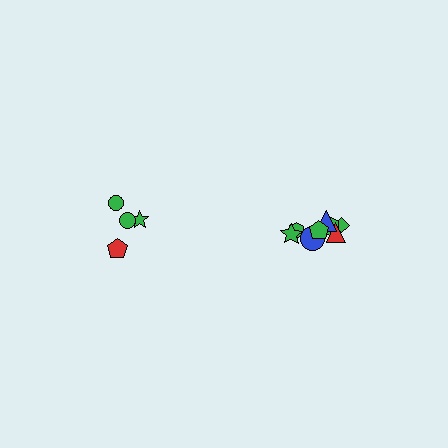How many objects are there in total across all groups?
There are 12 objects.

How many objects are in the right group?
There are 8 objects.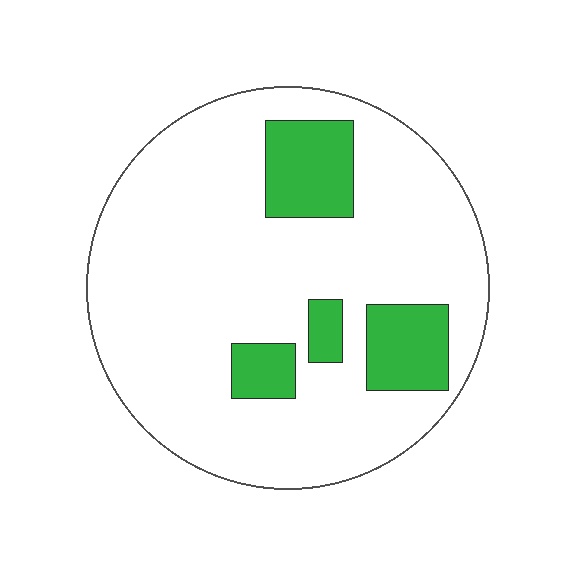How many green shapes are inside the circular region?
4.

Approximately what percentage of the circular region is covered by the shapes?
Approximately 15%.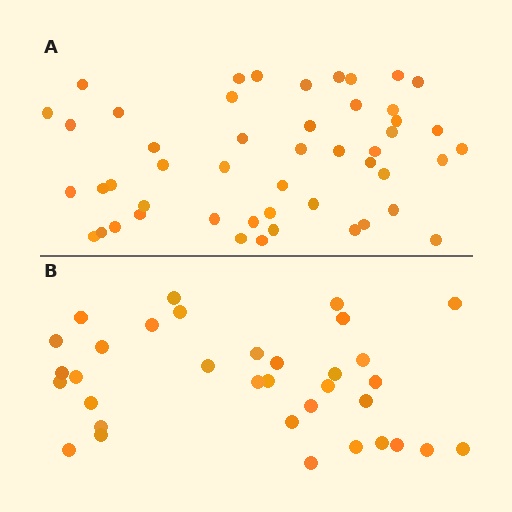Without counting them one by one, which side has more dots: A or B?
Region A (the top region) has more dots.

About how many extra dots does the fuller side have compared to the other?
Region A has approximately 15 more dots than region B.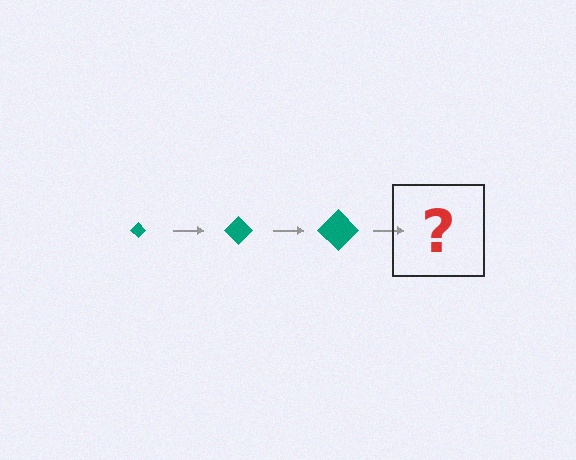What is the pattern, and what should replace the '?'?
The pattern is that the diamond gets progressively larger each step. The '?' should be a teal diamond, larger than the previous one.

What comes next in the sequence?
The next element should be a teal diamond, larger than the previous one.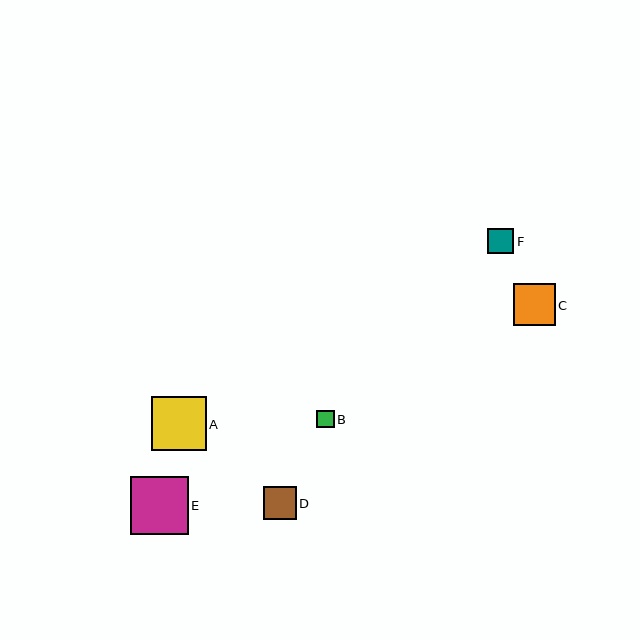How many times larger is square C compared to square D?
Square C is approximately 1.3 times the size of square D.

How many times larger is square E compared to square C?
Square E is approximately 1.4 times the size of square C.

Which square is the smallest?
Square B is the smallest with a size of approximately 17 pixels.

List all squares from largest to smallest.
From largest to smallest: E, A, C, D, F, B.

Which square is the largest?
Square E is the largest with a size of approximately 57 pixels.